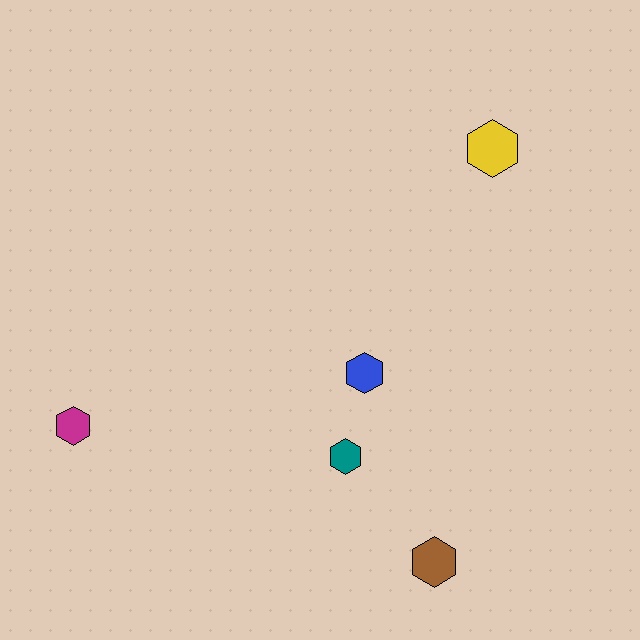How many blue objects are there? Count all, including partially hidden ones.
There is 1 blue object.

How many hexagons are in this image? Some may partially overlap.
There are 5 hexagons.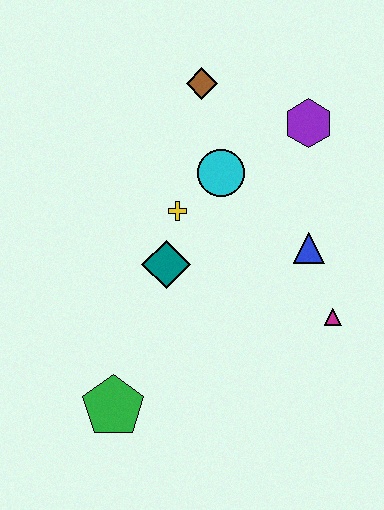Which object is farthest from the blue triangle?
The green pentagon is farthest from the blue triangle.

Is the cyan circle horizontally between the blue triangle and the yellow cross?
Yes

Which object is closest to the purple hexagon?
The cyan circle is closest to the purple hexagon.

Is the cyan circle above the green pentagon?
Yes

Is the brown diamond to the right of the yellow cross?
Yes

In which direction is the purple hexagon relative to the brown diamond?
The purple hexagon is to the right of the brown diamond.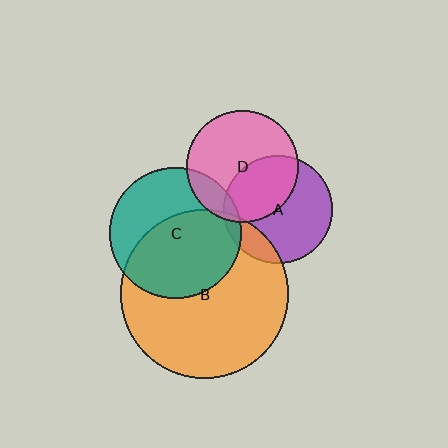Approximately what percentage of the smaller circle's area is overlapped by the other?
Approximately 15%.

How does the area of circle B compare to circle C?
Approximately 1.6 times.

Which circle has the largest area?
Circle B (orange).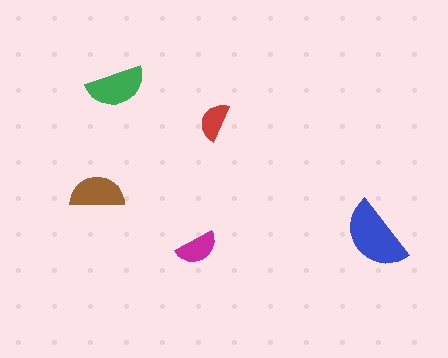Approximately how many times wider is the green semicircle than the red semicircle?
About 1.5 times wider.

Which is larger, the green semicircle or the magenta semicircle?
The green one.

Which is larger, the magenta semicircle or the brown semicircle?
The brown one.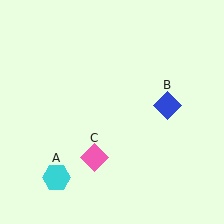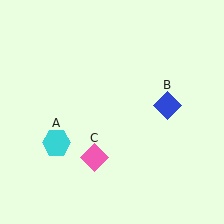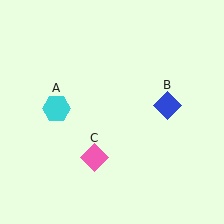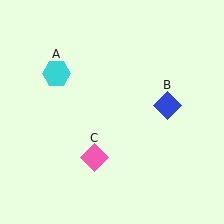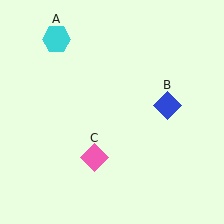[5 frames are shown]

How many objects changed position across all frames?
1 object changed position: cyan hexagon (object A).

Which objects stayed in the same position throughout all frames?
Blue diamond (object B) and pink diamond (object C) remained stationary.